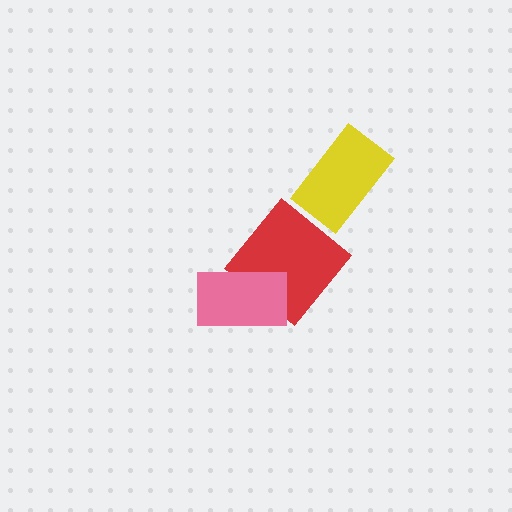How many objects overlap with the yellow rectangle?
0 objects overlap with the yellow rectangle.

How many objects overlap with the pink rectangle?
1 object overlaps with the pink rectangle.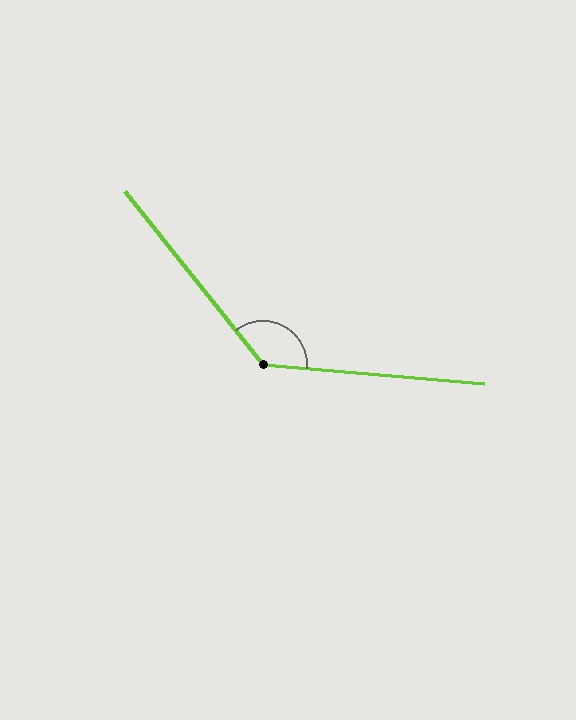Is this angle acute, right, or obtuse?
It is obtuse.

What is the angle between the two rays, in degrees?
Approximately 133 degrees.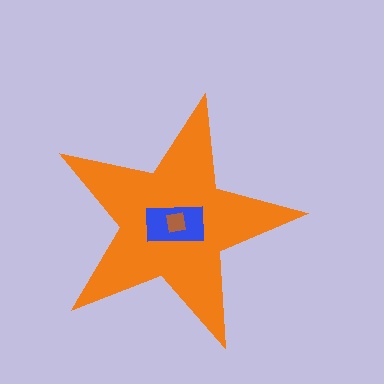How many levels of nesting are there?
3.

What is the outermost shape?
The orange star.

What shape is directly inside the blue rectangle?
The brown square.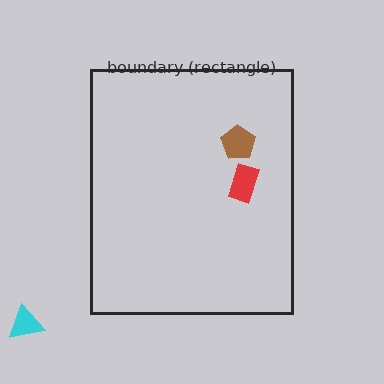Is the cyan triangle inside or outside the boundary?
Outside.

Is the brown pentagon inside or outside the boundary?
Inside.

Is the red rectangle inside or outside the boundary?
Inside.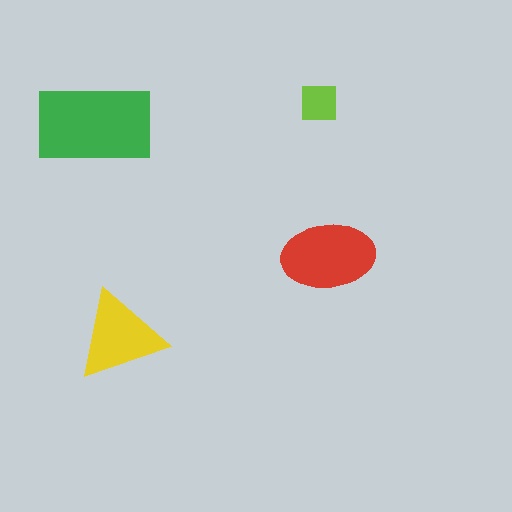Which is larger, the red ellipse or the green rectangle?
The green rectangle.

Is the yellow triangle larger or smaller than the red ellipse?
Smaller.